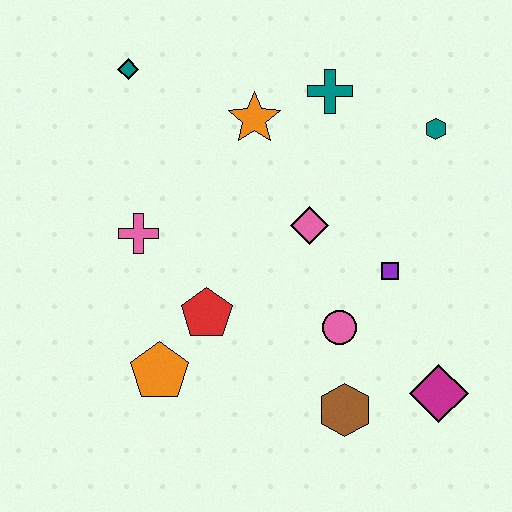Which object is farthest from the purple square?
The teal diamond is farthest from the purple square.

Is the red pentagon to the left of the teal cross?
Yes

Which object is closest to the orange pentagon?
The red pentagon is closest to the orange pentagon.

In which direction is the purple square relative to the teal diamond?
The purple square is to the right of the teal diamond.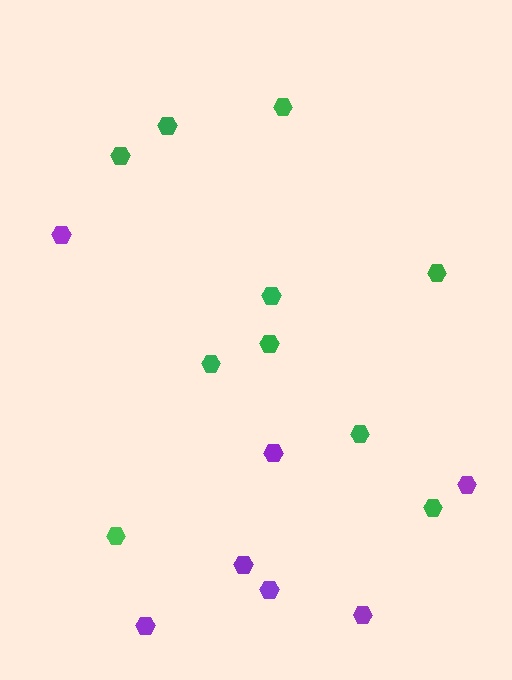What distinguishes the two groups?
There are 2 groups: one group of green hexagons (10) and one group of purple hexagons (7).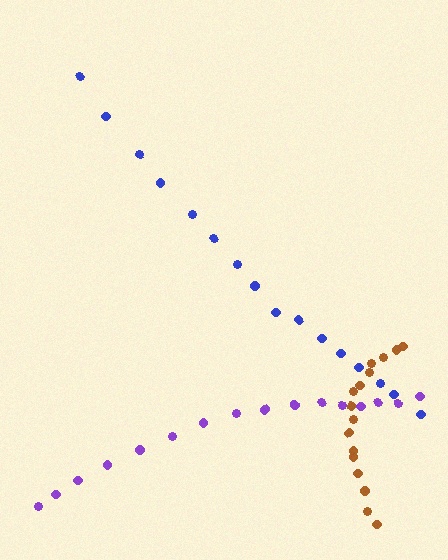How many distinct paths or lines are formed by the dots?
There are 3 distinct paths.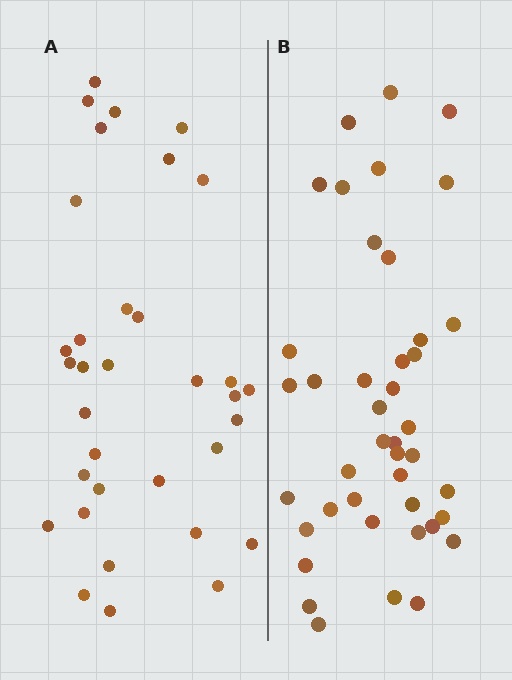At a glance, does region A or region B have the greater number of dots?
Region B (the right region) has more dots.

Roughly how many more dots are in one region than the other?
Region B has roughly 8 or so more dots than region A.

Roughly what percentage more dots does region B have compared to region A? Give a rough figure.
About 25% more.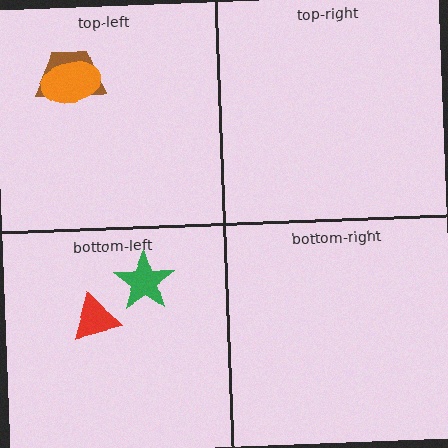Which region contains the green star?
The bottom-left region.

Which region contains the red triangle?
The bottom-left region.